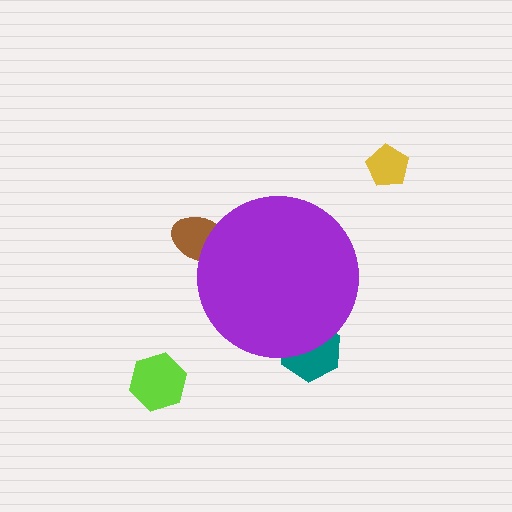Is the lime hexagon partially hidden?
No, the lime hexagon is fully visible.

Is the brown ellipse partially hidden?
Yes, the brown ellipse is partially hidden behind the purple circle.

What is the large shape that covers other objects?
A purple circle.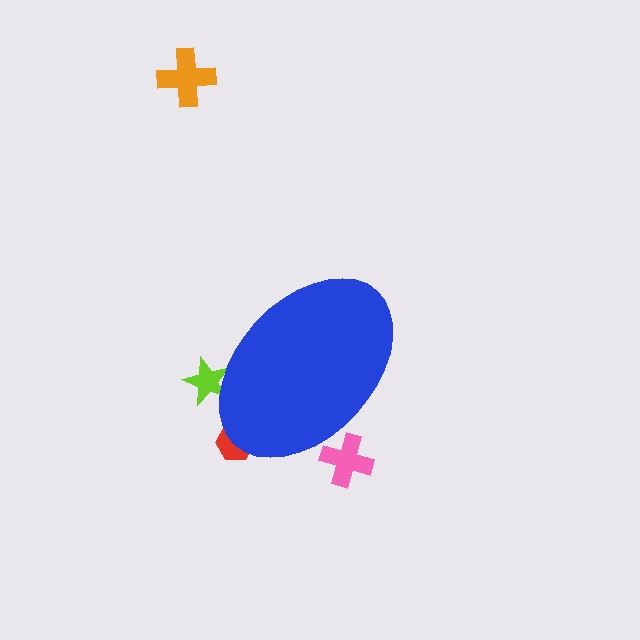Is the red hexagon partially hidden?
Yes, the red hexagon is partially hidden behind the blue ellipse.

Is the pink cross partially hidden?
Yes, the pink cross is partially hidden behind the blue ellipse.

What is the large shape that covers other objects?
A blue ellipse.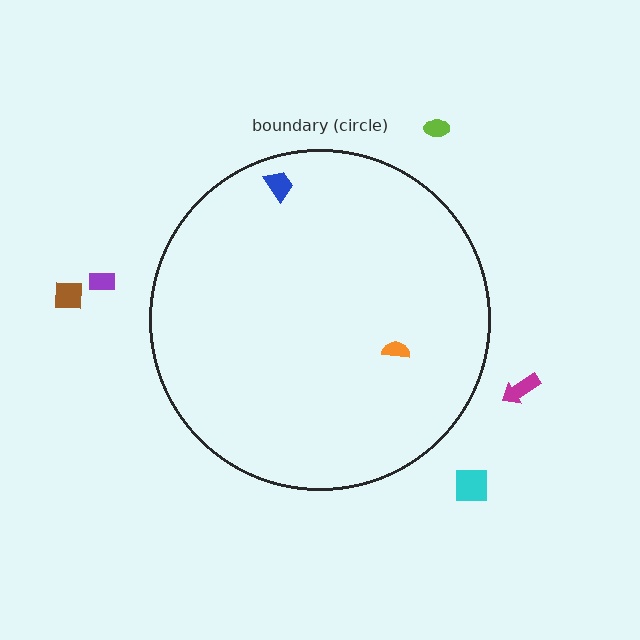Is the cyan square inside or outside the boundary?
Outside.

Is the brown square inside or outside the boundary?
Outside.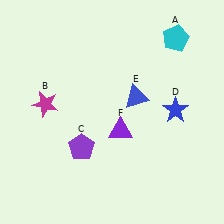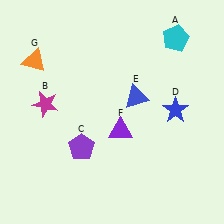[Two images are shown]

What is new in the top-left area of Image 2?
An orange triangle (G) was added in the top-left area of Image 2.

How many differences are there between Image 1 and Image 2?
There is 1 difference between the two images.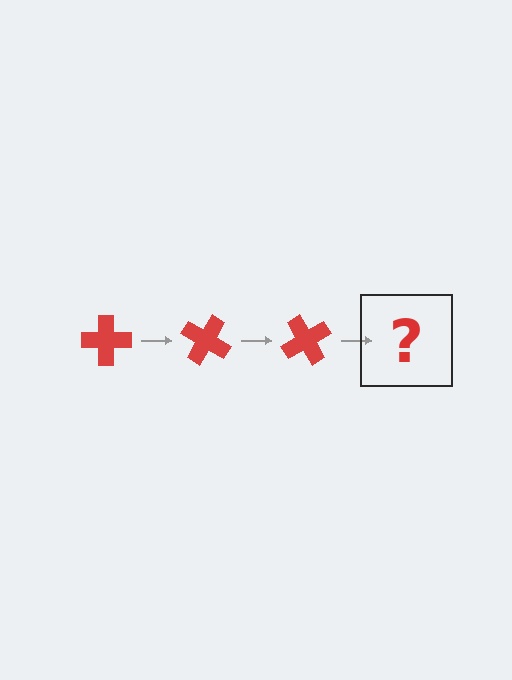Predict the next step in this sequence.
The next step is a red cross rotated 90 degrees.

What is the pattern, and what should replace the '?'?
The pattern is that the cross rotates 30 degrees each step. The '?' should be a red cross rotated 90 degrees.